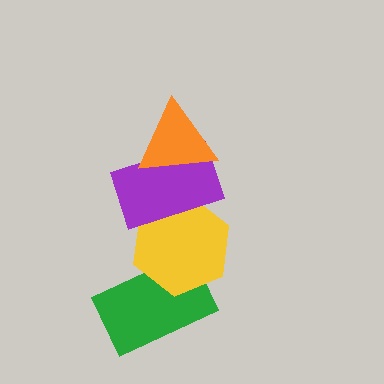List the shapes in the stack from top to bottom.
From top to bottom: the orange triangle, the purple rectangle, the yellow hexagon, the green rectangle.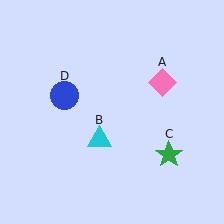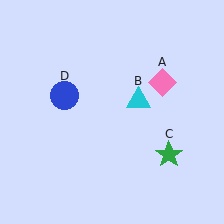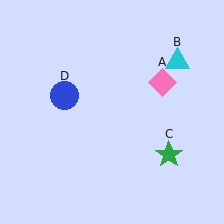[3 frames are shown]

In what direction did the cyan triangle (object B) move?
The cyan triangle (object B) moved up and to the right.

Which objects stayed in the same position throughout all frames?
Pink diamond (object A) and green star (object C) and blue circle (object D) remained stationary.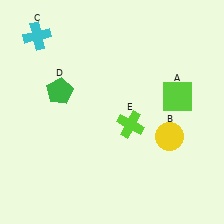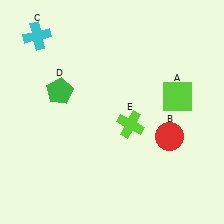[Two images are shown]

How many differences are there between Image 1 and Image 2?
There is 1 difference between the two images.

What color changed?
The circle (B) changed from yellow in Image 1 to red in Image 2.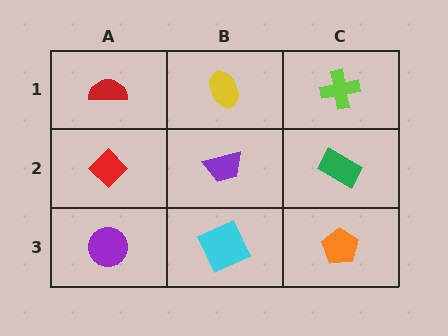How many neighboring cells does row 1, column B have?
3.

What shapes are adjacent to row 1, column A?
A red diamond (row 2, column A), a yellow ellipse (row 1, column B).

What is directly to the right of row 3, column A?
A cyan square.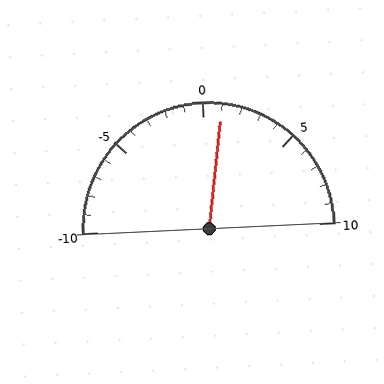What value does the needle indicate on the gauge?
The needle indicates approximately 1.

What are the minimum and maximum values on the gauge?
The gauge ranges from -10 to 10.